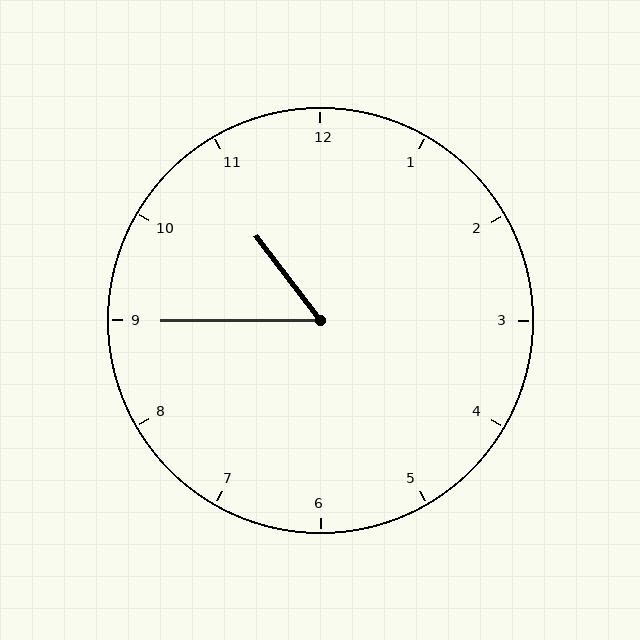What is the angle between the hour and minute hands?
Approximately 52 degrees.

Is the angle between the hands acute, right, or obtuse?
It is acute.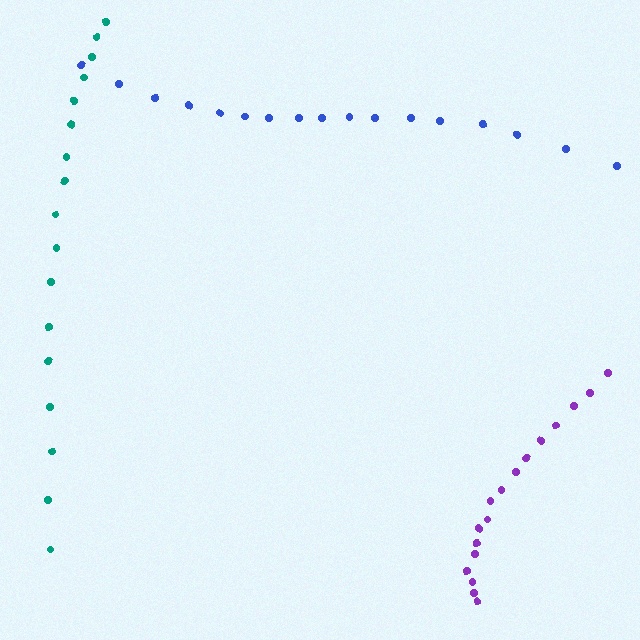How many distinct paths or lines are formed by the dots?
There are 3 distinct paths.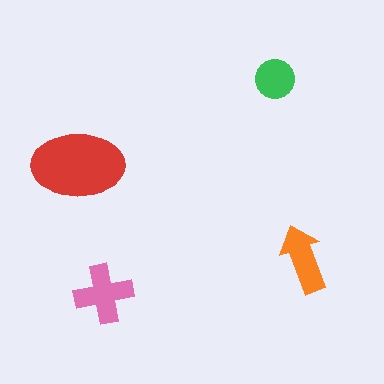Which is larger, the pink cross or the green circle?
The pink cross.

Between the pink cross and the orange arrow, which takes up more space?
The pink cross.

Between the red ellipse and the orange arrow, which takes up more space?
The red ellipse.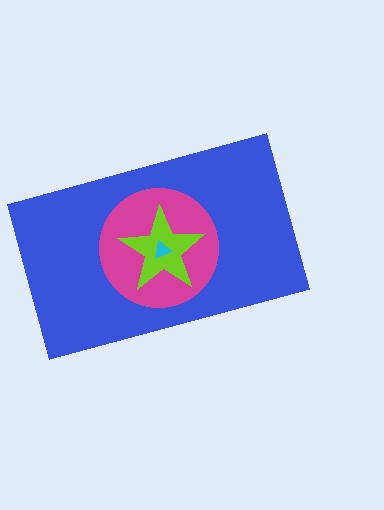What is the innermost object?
The cyan triangle.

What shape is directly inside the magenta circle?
The lime star.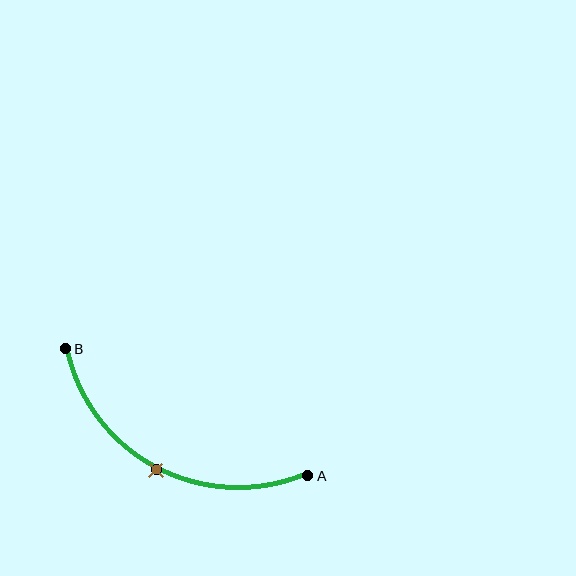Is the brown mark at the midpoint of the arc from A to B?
Yes. The brown mark lies on the arc at equal arc-length from both A and B — it is the arc midpoint.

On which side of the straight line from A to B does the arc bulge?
The arc bulges below the straight line connecting A and B.